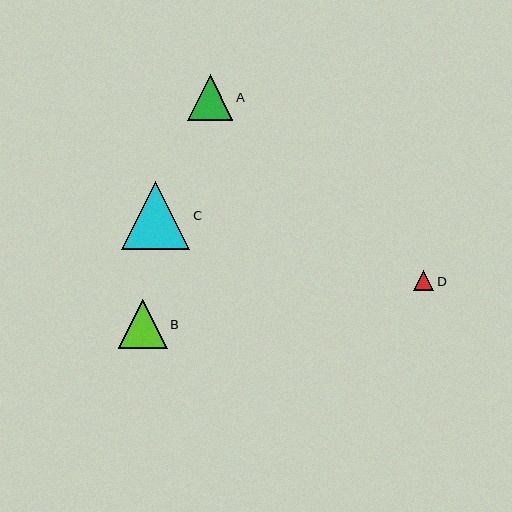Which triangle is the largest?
Triangle C is the largest with a size of approximately 69 pixels.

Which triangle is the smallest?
Triangle D is the smallest with a size of approximately 20 pixels.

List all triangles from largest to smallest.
From largest to smallest: C, B, A, D.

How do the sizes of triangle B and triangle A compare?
Triangle B and triangle A are approximately the same size.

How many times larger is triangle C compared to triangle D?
Triangle C is approximately 3.3 times the size of triangle D.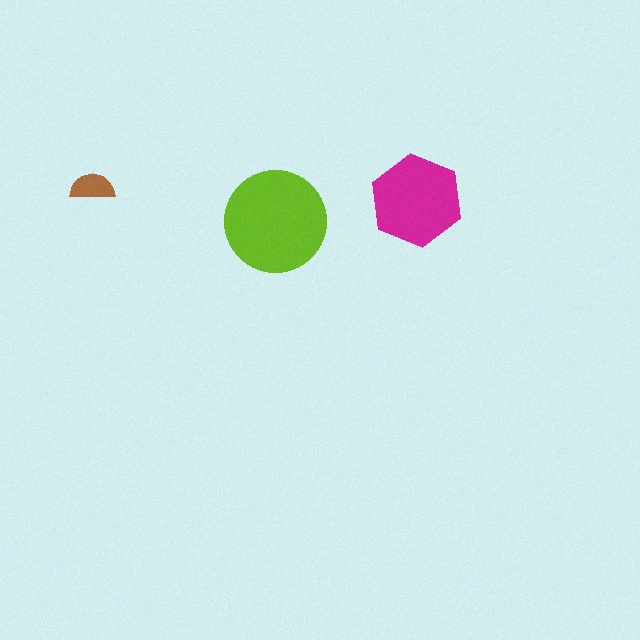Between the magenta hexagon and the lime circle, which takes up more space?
The lime circle.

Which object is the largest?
The lime circle.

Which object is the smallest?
The brown semicircle.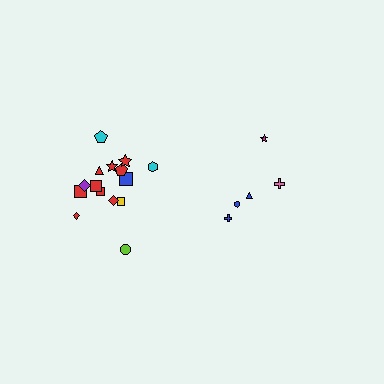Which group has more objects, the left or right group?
The left group.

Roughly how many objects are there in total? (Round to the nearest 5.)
Roughly 20 objects in total.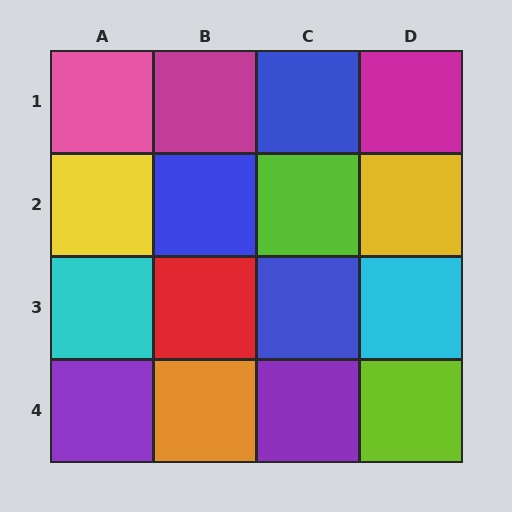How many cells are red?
1 cell is red.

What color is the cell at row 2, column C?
Lime.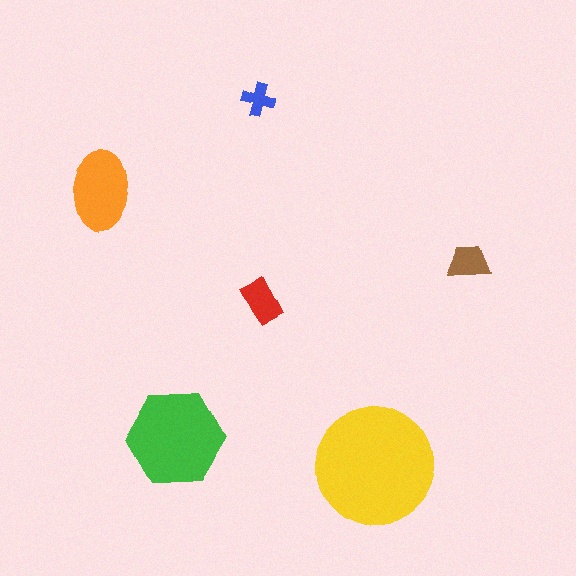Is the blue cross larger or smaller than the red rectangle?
Smaller.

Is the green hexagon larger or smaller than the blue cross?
Larger.